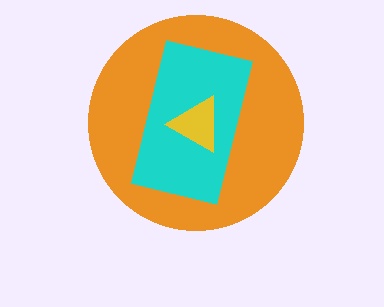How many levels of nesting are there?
3.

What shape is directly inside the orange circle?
The cyan rectangle.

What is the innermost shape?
The yellow triangle.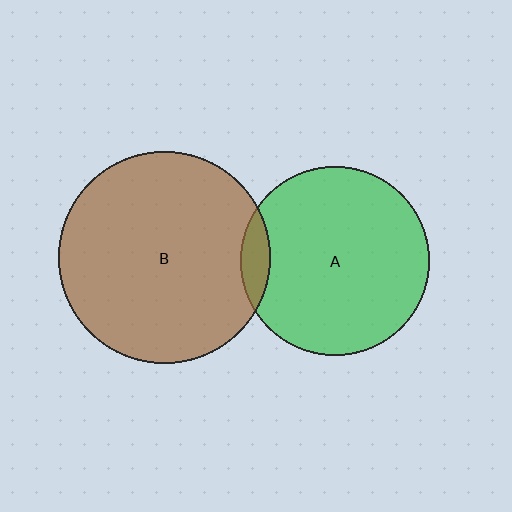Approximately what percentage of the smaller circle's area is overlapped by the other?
Approximately 10%.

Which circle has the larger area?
Circle B (brown).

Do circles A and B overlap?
Yes.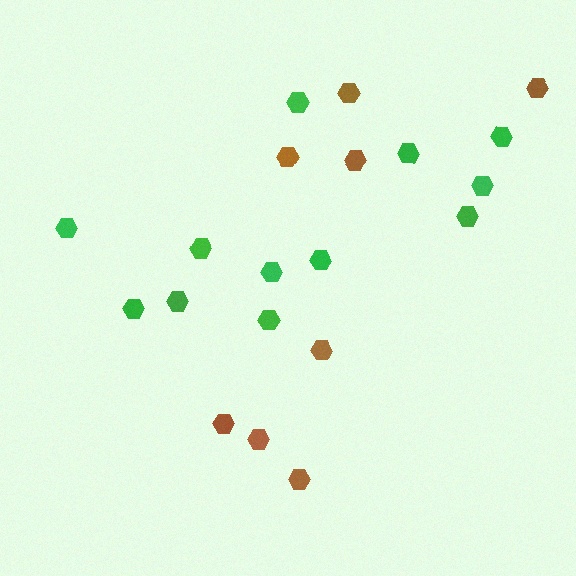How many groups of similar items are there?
There are 2 groups: one group of brown hexagons (8) and one group of green hexagons (12).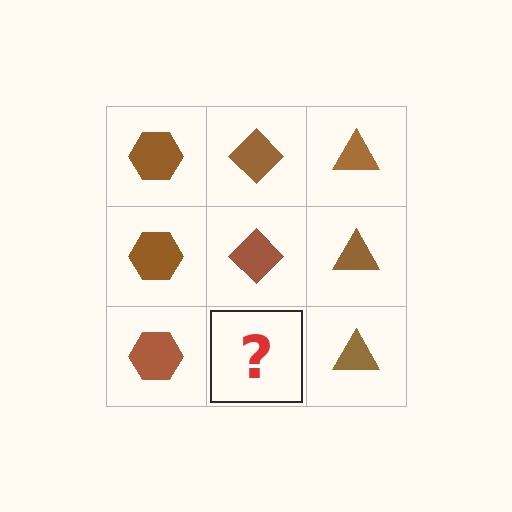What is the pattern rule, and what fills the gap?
The rule is that each column has a consistent shape. The gap should be filled with a brown diamond.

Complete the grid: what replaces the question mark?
The question mark should be replaced with a brown diamond.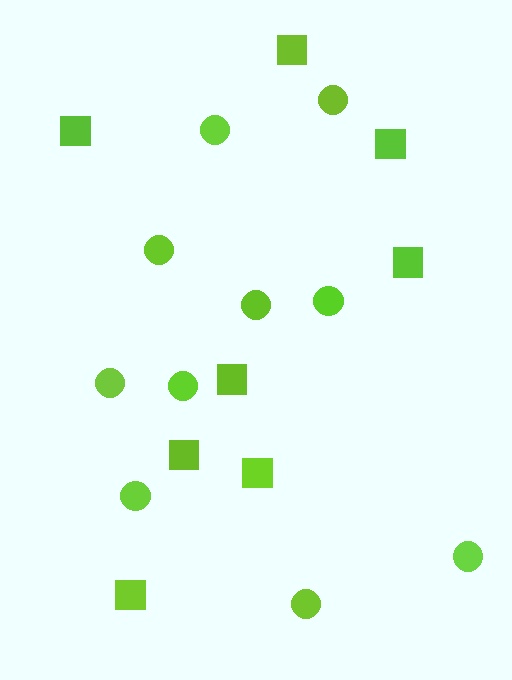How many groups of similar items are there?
There are 2 groups: one group of circles (10) and one group of squares (8).